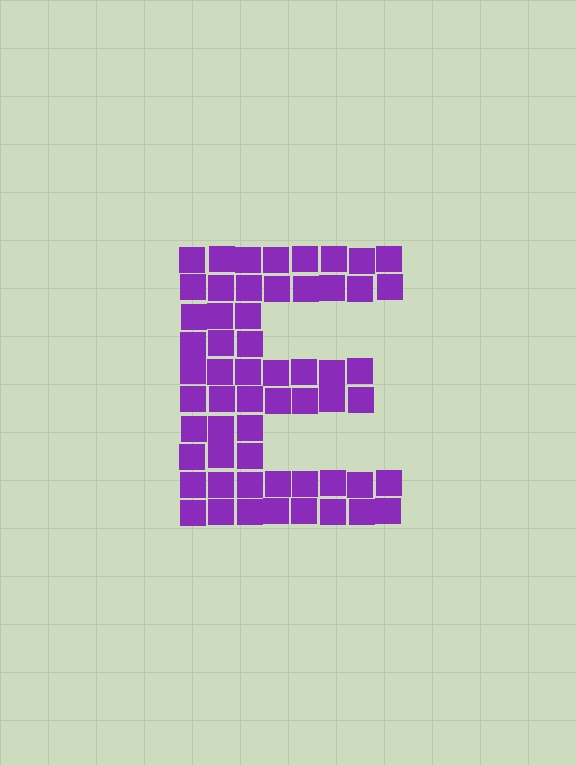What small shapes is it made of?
It is made of small squares.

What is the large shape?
The large shape is the letter E.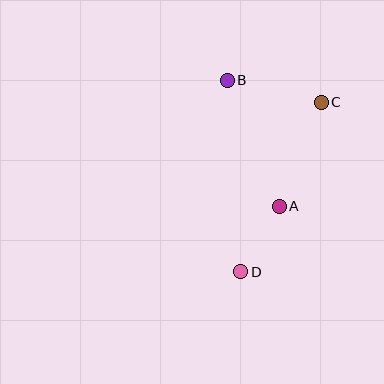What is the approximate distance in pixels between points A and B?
The distance between A and B is approximately 136 pixels.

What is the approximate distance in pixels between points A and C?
The distance between A and C is approximately 112 pixels.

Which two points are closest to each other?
Points A and D are closest to each other.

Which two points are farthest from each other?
Points B and D are farthest from each other.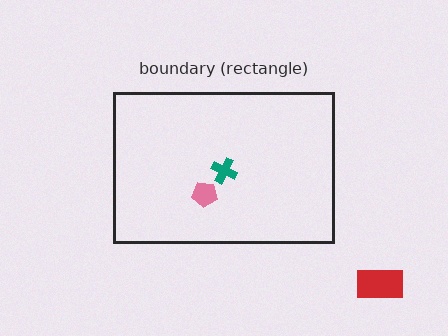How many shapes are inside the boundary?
2 inside, 1 outside.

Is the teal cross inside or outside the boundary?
Inside.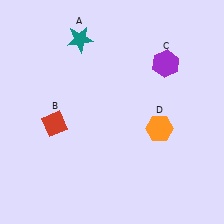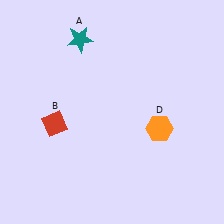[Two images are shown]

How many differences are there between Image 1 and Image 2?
There is 1 difference between the two images.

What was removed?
The purple hexagon (C) was removed in Image 2.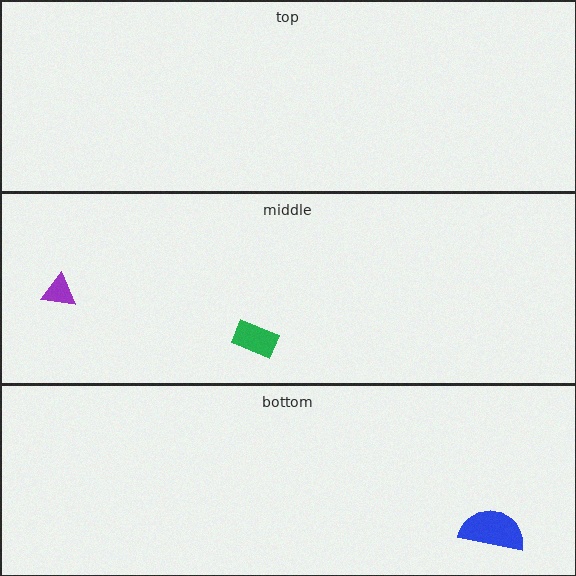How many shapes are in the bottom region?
1.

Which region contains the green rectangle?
The middle region.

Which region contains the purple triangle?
The middle region.